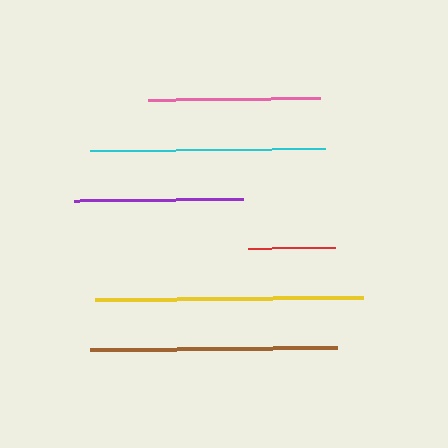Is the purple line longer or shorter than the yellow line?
The yellow line is longer than the purple line.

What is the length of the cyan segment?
The cyan segment is approximately 234 pixels long.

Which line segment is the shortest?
The red line is the shortest at approximately 87 pixels.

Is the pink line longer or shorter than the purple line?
The pink line is longer than the purple line.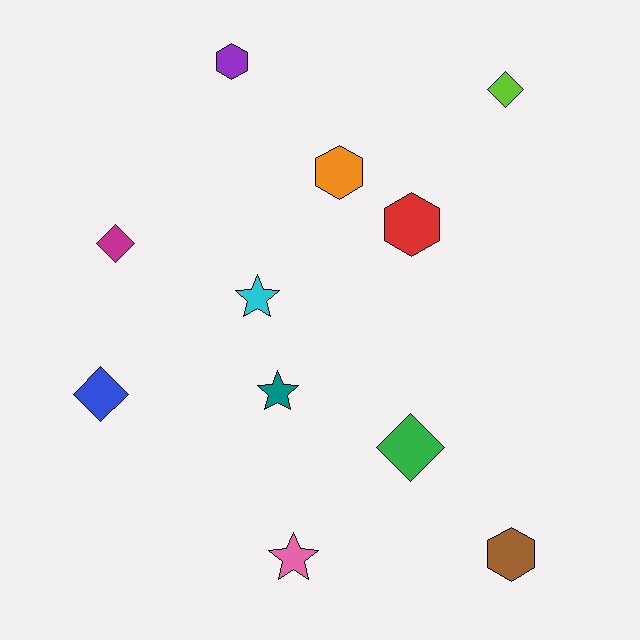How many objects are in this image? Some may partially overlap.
There are 11 objects.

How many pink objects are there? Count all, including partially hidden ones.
There is 1 pink object.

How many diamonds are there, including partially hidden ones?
There are 4 diamonds.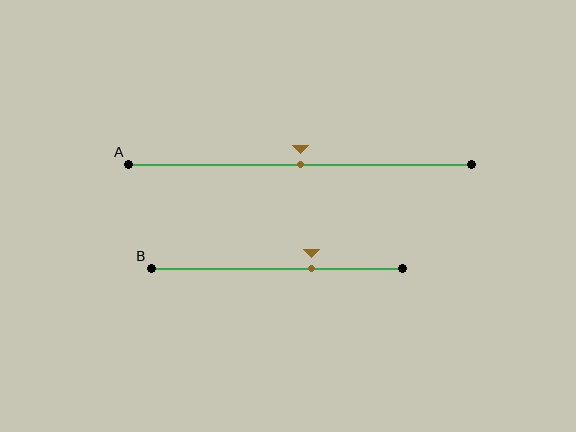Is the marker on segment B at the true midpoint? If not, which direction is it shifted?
No, the marker on segment B is shifted to the right by about 14% of the segment length.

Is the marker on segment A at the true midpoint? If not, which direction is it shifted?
Yes, the marker on segment A is at the true midpoint.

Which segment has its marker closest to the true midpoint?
Segment A has its marker closest to the true midpoint.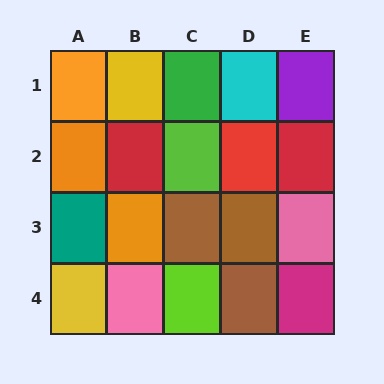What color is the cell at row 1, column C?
Green.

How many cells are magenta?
1 cell is magenta.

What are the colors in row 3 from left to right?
Teal, orange, brown, brown, pink.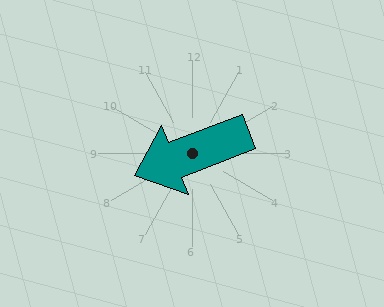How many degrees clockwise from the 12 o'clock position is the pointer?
Approximately 249 degrees.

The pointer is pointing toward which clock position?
Roughly 8 o'clock.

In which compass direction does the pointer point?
West.